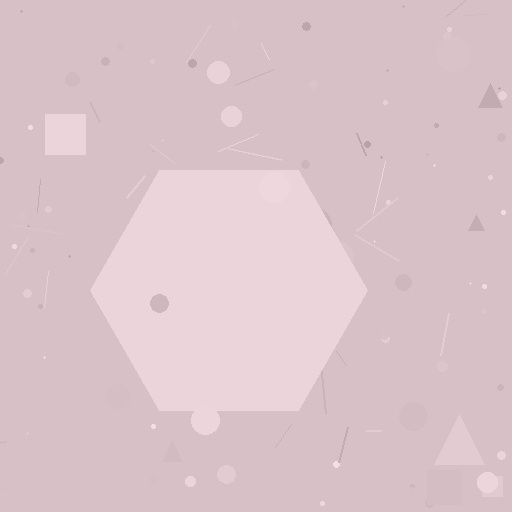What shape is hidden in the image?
A hexagon is hidden in the image.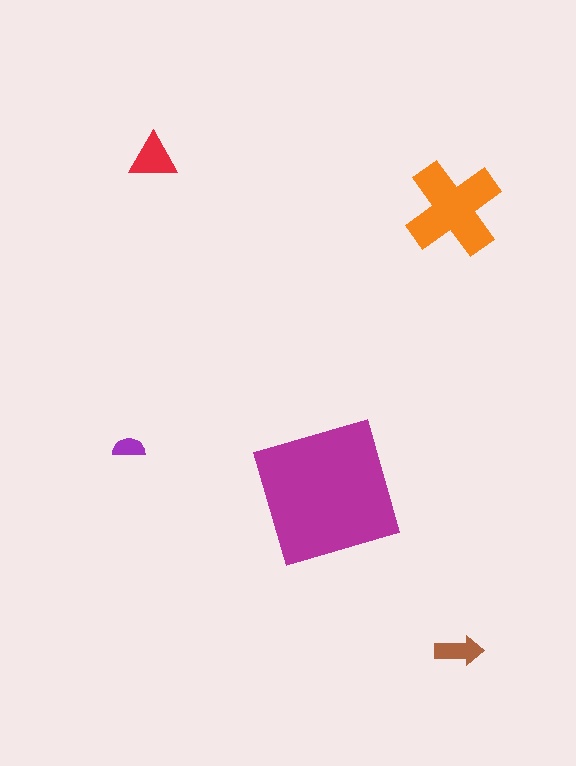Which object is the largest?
The magenta square.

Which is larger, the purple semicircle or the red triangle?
The red triangle.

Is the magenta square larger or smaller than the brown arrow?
Larger.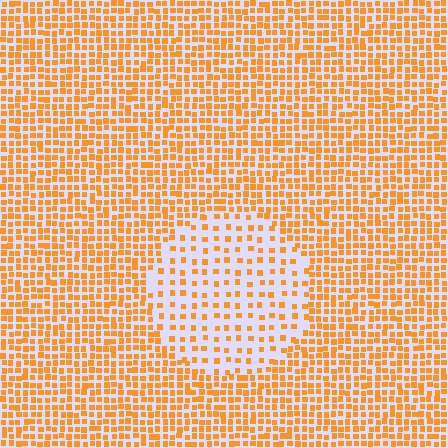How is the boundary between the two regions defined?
The boundary is defined by a change in element density (approximately 2.3x ratio). All elements are the same color, size, and shape.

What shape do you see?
I see a circle.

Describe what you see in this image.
The image contains small orange elements arranged at two different densities. A circle-shaped region is visible where the elements are less densely packed than the surrounding area.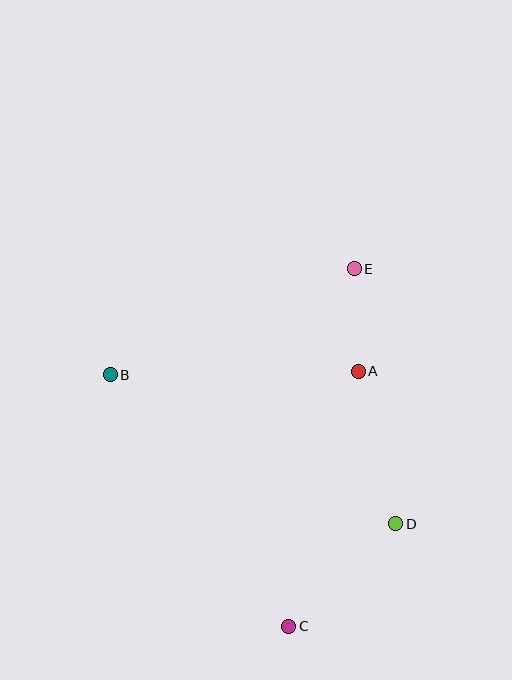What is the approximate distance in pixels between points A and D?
The distance between A and D is approximately 157 pixels.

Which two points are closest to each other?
Points A and E are closest to each other.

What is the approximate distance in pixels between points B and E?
The distance between B and E is approximately 266 pixels.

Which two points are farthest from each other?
Points C and E are farthest from each other.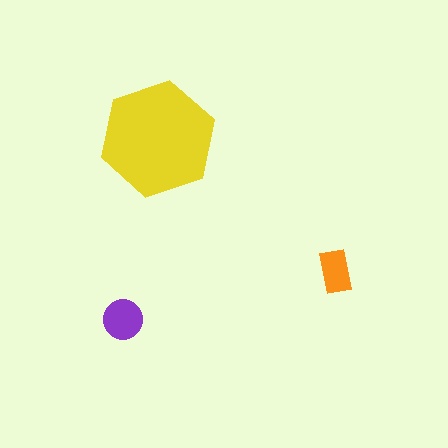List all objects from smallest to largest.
The orange rectangle, the purple circle, the yellow hexagon.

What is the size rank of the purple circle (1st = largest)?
2nd.